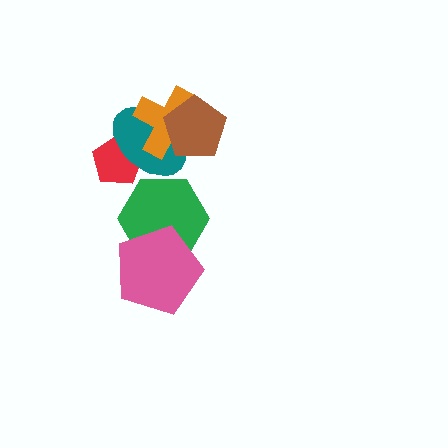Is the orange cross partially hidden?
Yes, it is partially covered by another shape.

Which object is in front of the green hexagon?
The pink pentagon is in front of the green hexagon.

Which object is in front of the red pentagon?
The teal ellipse is in front of the red pentagon.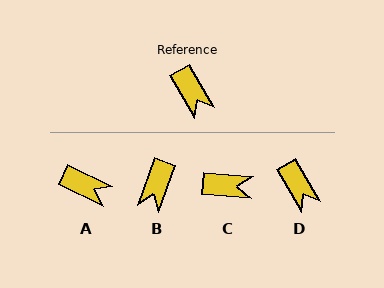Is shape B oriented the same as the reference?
No, it is off by about 50 degrees.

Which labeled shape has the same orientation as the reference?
D.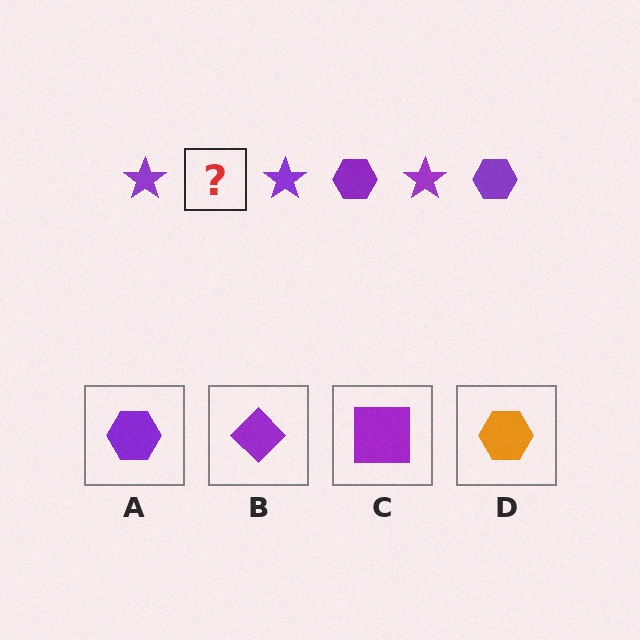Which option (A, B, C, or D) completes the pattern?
A.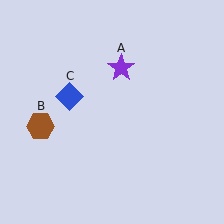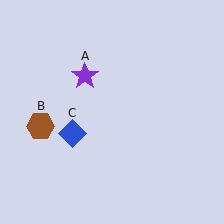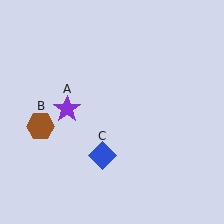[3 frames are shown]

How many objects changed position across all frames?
2 objects changed position: purple star (object A), blue diamond (object C).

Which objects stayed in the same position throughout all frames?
Brown hexagon (object B) remained stationary.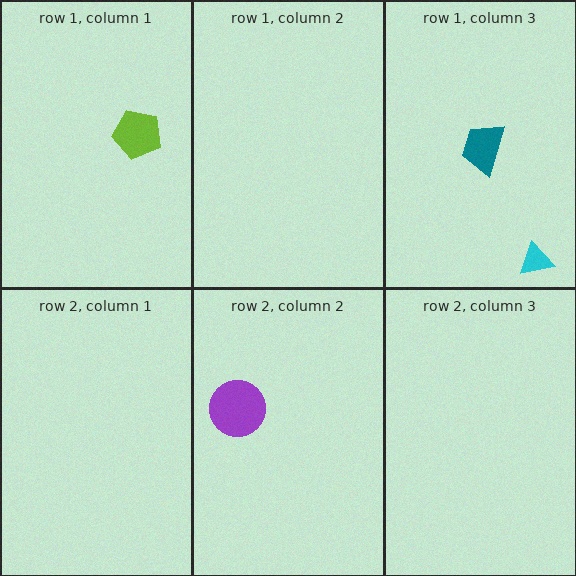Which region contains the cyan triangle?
The row 1, column 3 region.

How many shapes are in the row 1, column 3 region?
2.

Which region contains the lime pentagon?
The row 1, column 1 region.